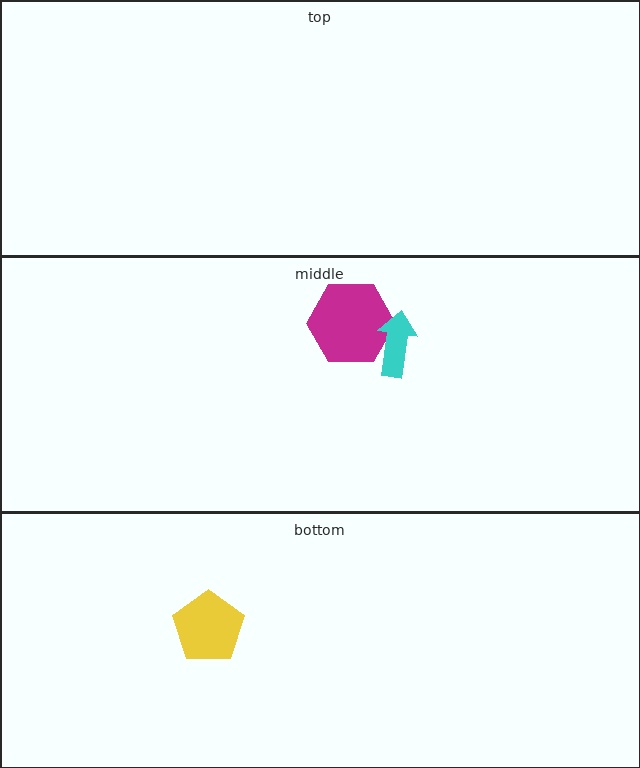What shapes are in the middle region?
The magenta hexagon, the cyan arrow.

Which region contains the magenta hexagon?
The middle region.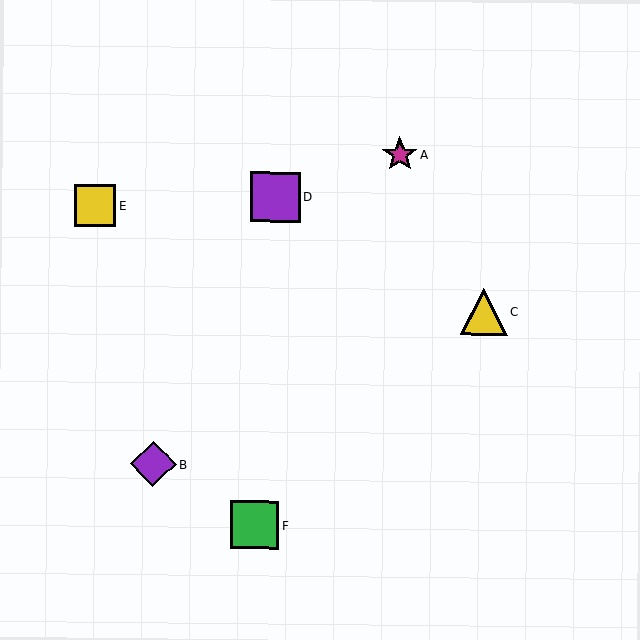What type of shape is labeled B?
Shape B is a purple diamond.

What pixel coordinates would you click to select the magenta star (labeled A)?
Click at (399, 154) to select the magenta star A.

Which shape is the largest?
The purple square (labeled D) is the largest.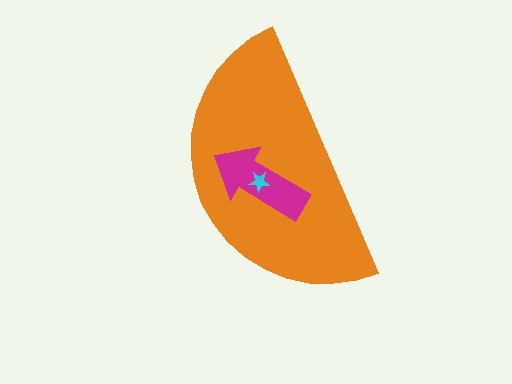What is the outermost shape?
The orange semicircle.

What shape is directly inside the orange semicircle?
The magenta arrow.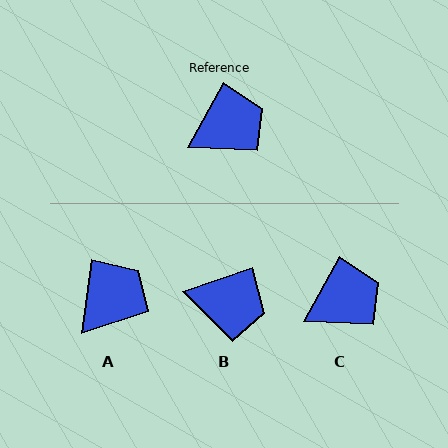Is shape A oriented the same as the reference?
No, it is off by about 20 degrees.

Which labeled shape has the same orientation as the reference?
C.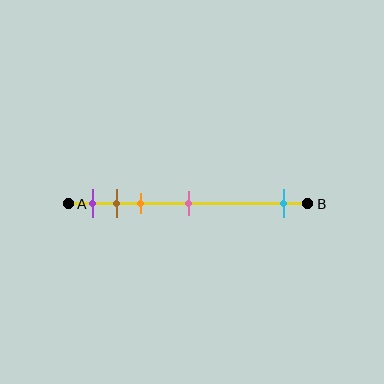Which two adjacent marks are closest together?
The brown and orange marks are the closest adjacent pair.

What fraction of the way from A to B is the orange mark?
The orange mark is approximately 30% (0.3) of the way from A to B.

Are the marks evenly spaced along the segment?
No, the marks are not evenly spaced.